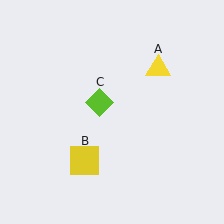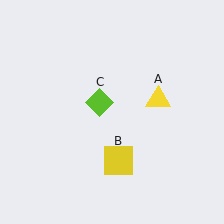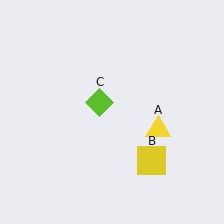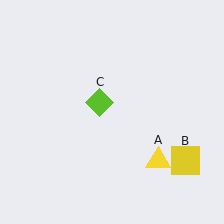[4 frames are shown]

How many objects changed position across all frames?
2 objects changed position: yellow triangle (object A), yellow square (object B).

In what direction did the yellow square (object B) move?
The yellow square (object B) moved right.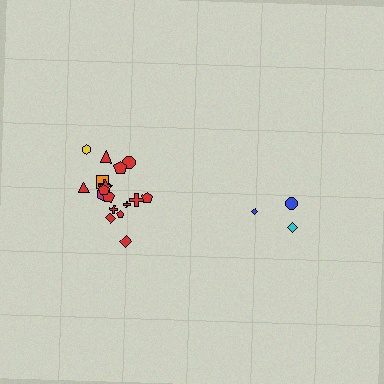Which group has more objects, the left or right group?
The left group.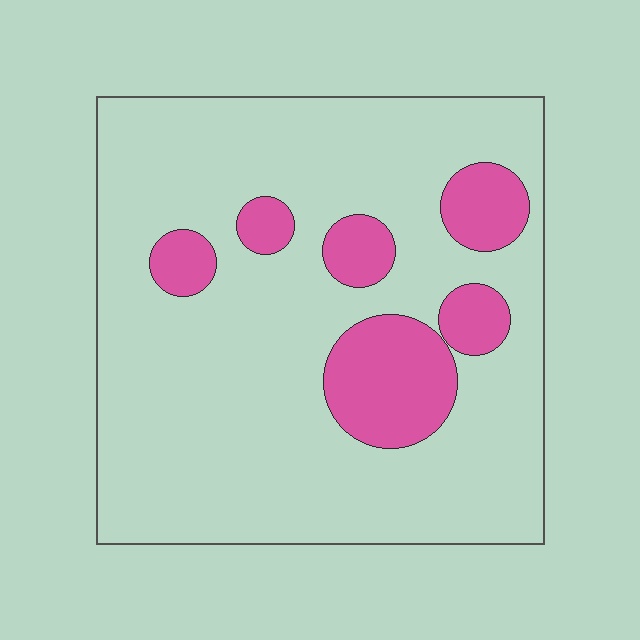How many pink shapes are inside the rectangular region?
6.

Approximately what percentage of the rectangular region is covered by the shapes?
Approximately 20%.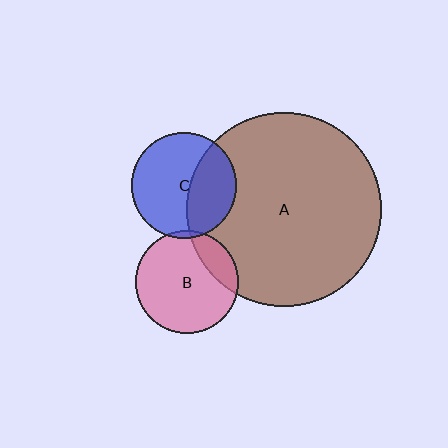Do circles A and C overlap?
Yes.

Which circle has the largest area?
Circle A (brown).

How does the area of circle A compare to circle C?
Approximately 3.4 times.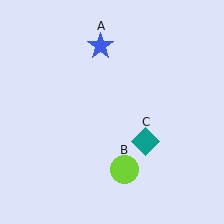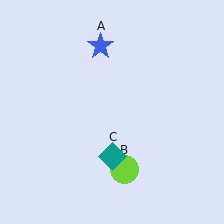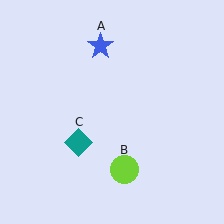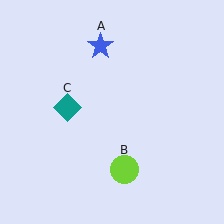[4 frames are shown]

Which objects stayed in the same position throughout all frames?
Blue star (object A) and lime circle (object B) remained stationary.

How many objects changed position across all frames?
1 object changed position: teal diamond (object C).